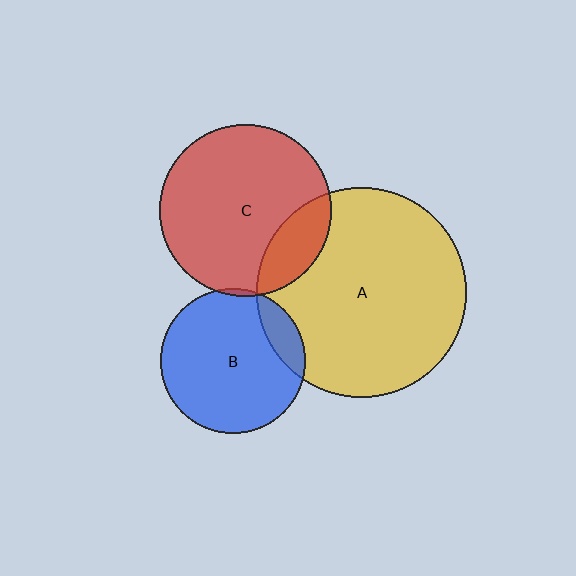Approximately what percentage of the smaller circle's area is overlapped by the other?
Approximately 20%.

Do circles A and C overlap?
Yes.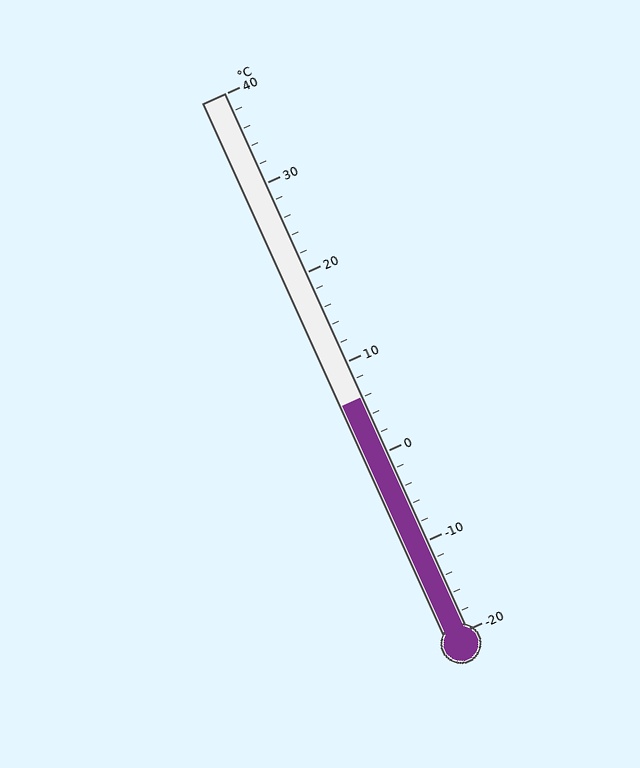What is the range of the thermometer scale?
The thermometer scale ranges from -20°C to 40°C.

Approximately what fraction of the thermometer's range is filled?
The thermometer is filled to approximately 45% of its range.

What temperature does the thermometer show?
The thermometer shows approximately 6°C.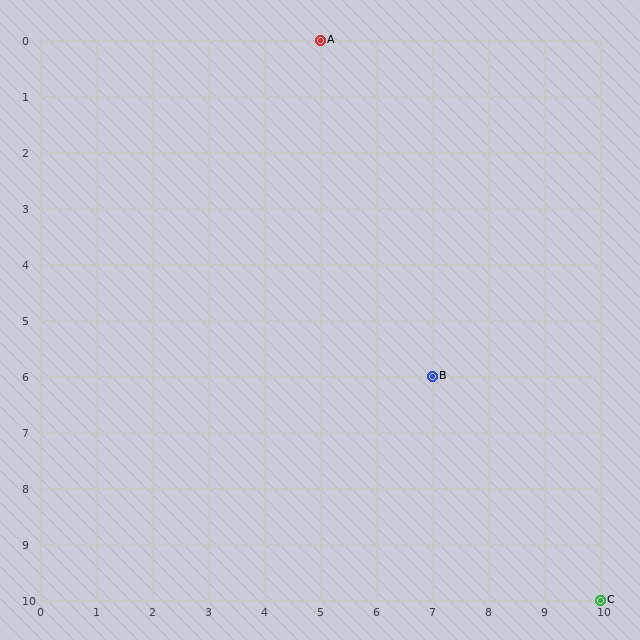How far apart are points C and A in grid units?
Points C and A are 5 columns and 10 rows apart (about 11.2 grid units diagonally).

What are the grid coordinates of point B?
Point B is at grid coordinates (7, 6).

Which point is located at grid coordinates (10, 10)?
Point C is at (10, 10).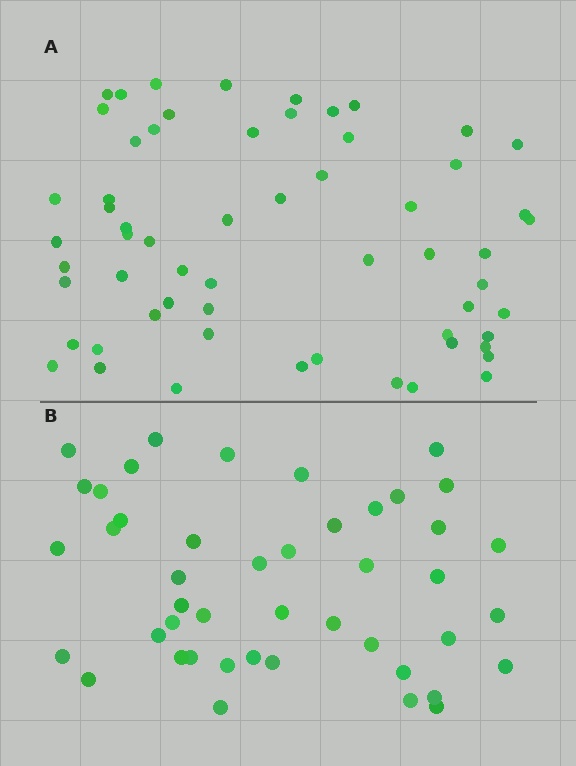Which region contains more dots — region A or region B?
Region A (the top region) has more dots.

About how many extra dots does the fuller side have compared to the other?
Region A has approximately 15 more dots than region B.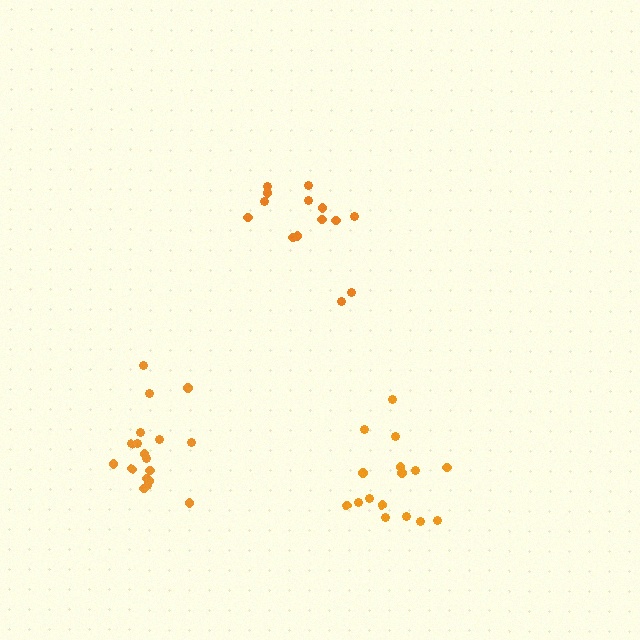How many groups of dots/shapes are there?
There are 3 groups.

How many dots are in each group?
Group 1: 14 dots, Group 2: 18 dots, Group 3: 16 dots (48 total).